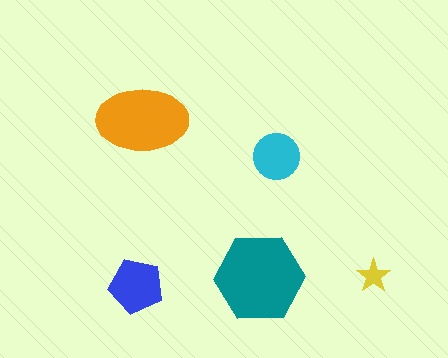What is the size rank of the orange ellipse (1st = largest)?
2nd.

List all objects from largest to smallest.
The teal hexagon, the orange ellipse, the blue pentagon, the cyan circle, the yellow star.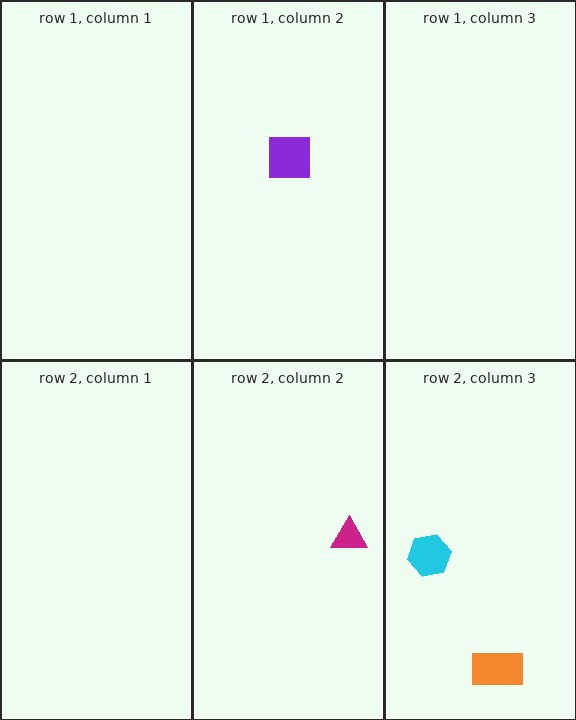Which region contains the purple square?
The row 1, column 2 region.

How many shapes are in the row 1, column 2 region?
1.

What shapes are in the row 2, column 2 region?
The magenta triangle.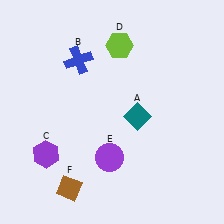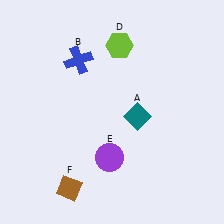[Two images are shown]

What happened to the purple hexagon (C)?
The purple hexagon (C) was removed in Image 2. It was in the bottom-left area of Image 1.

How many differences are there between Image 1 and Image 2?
There is 1 difference between the two images.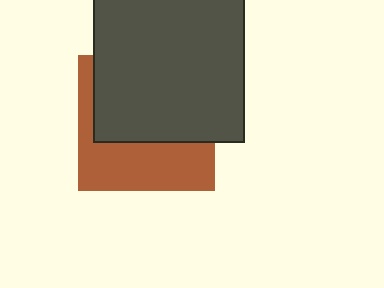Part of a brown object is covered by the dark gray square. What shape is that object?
It is a square.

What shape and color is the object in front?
The object in front is a dark gray square.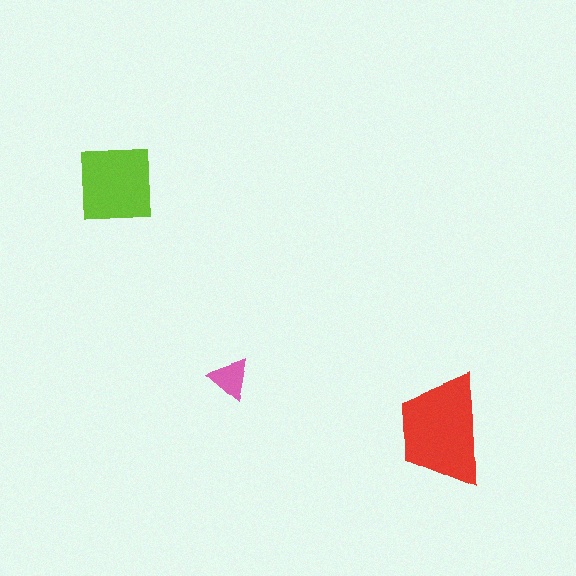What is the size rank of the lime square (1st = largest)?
2nd.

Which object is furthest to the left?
The lime square is leftmost.